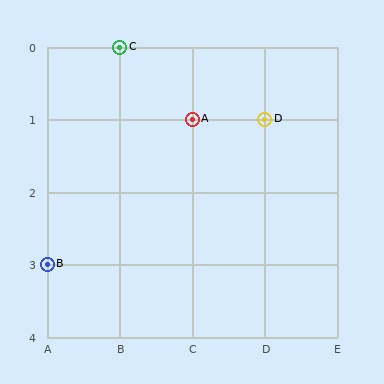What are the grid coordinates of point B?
Point B is at grid coordinates (A, 3).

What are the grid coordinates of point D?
Point D is at grid coordinates (D, 1).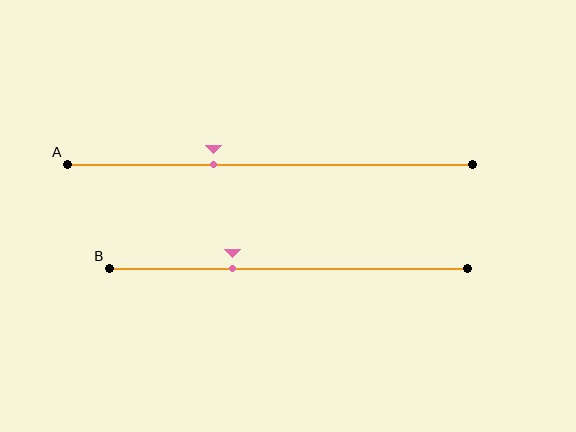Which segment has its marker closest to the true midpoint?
Segment A has its marker closest to the true midpoint.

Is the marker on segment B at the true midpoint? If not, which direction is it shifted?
No, the marker on segment B is shifted to the left by about 16% of the segment length.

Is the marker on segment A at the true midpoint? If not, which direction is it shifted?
No, the marker on segment A is shifted to the left by about 14% of the segment length.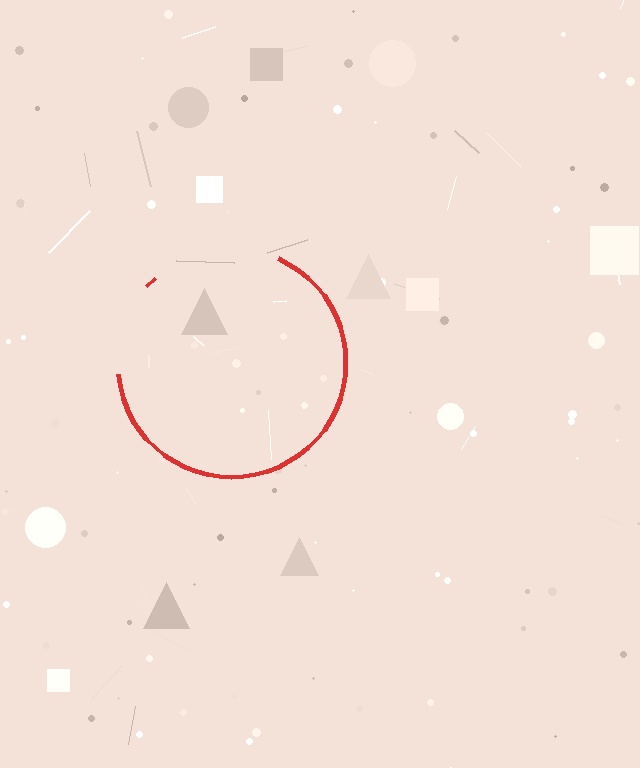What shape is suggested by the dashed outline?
The dashed outline suggests a circle.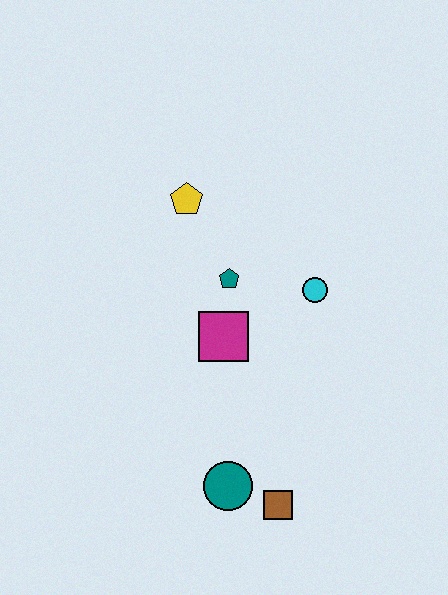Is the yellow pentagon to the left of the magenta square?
Yes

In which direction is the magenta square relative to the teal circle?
The magenta square is above the teal circle.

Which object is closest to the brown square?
The teal circle is closest to the brown square.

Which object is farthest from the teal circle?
The yellow pentagon is farthest from the teal circle.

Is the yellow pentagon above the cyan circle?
Yes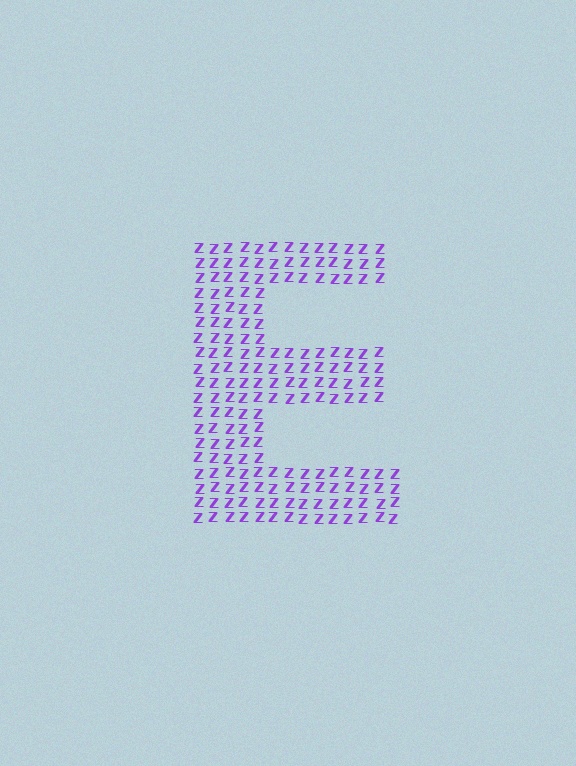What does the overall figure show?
The overall figure shows the letter E.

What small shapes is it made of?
It is made of small letter Z's.